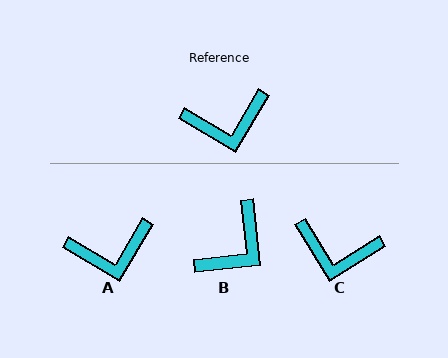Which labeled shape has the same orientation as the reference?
A.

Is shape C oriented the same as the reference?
No, it is off by about 27 degrees.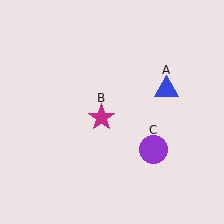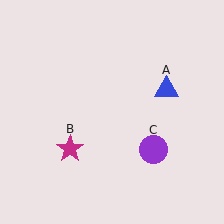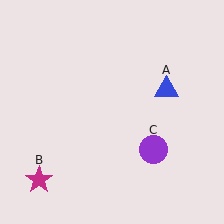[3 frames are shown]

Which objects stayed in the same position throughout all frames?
Blue triangle (object A) and purple circle (object C) remained stationary.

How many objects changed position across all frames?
1 object changed position: magenta star (object B).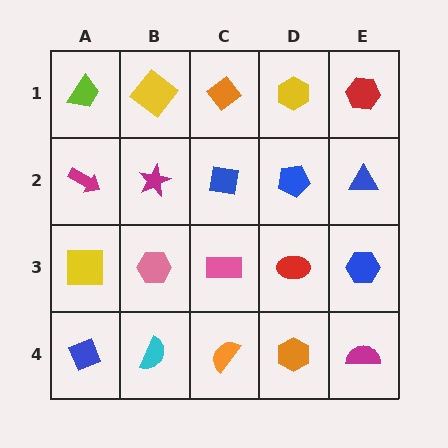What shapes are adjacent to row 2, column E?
A red hexagon (row 1, column E), a blue hexagon (row 3, column E), a blue pentagon (row 2, column D).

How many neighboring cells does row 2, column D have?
4.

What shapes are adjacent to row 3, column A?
A magenta arrow (row 2, column A), a blue diamond (row 4, column A), a pink hexagon (row 3, column B).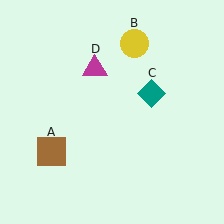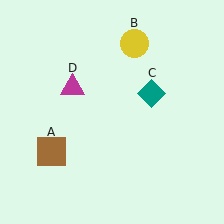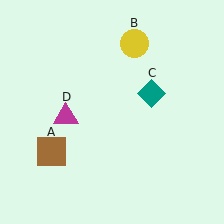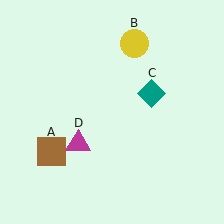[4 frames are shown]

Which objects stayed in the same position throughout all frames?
Brown square (object A) and yellow circle (object B) and teal diamond (object C) remained stationary.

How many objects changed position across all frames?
1 object changed position: magenta triangle (object D).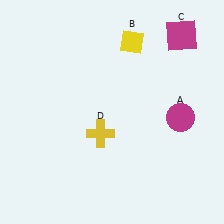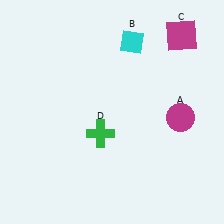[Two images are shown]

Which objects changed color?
B changed from yellow to cyan. D changed from yellow to green.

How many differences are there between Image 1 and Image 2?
There are 2 differences between the two images.